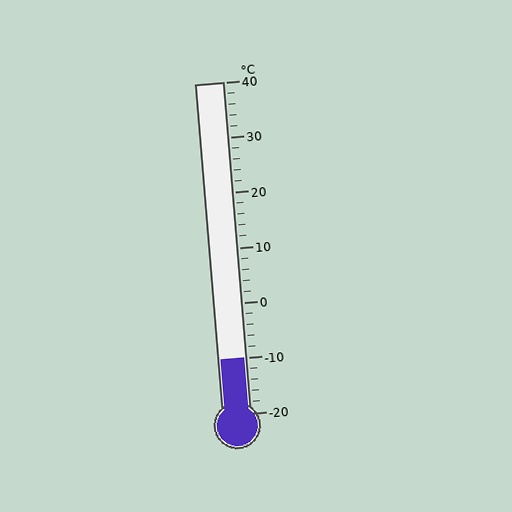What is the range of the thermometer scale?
The thermometer scale ranges from -20°C to 40°C.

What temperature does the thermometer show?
The thermometer shows approximately -10°C.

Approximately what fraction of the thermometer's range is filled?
The thermometer is filled to approximately 15% of its range.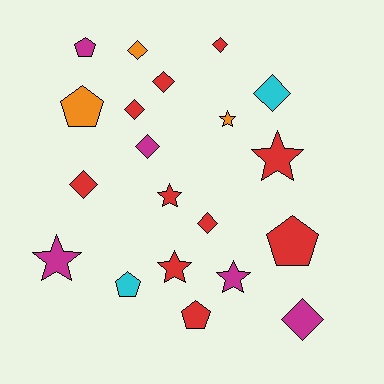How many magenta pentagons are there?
There is 1 magenta pentagon.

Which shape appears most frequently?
Diamond, with 9 objects.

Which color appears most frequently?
Red, with 10 objects.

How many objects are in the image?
There are 20 objects.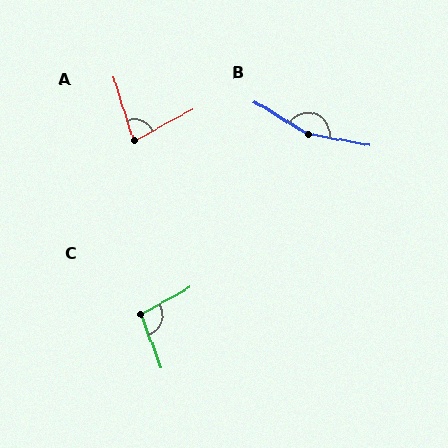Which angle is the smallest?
A, at approximately 79 degrees.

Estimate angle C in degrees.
Approximately 98 degrees.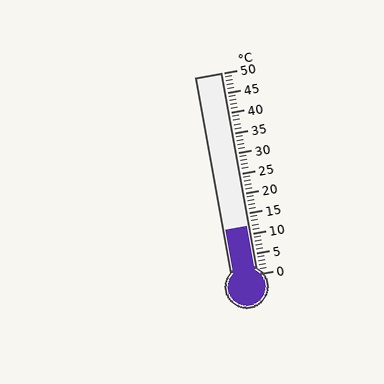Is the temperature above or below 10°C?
The temperature is above 10°C.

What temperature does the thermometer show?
The thermometer shows approximately 12°C.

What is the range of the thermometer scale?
The thermometer scale ranges from 0°C to 50°C.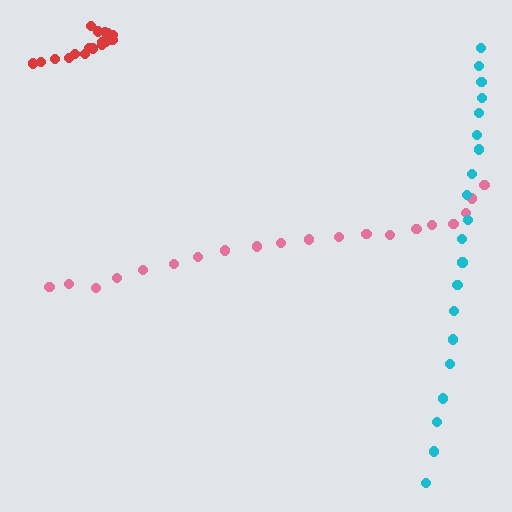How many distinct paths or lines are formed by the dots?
There are 3 distinct paths.